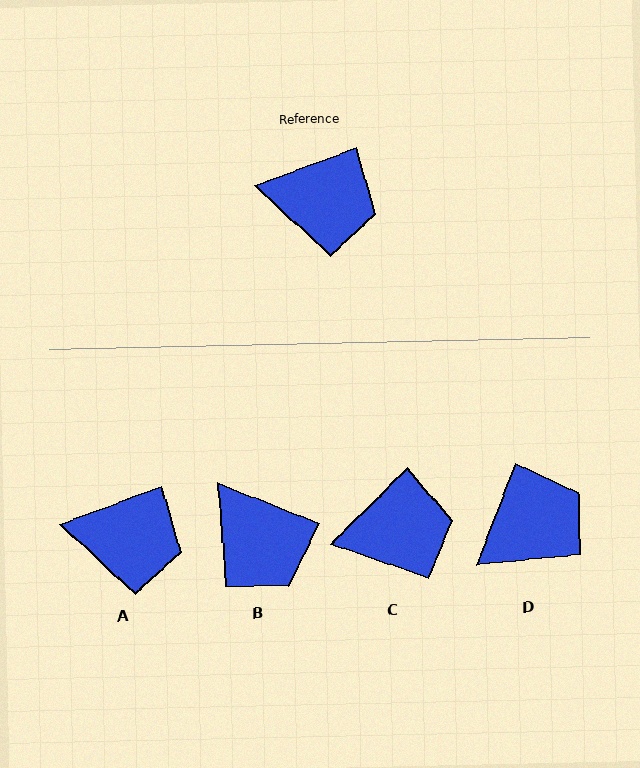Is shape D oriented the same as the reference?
No, it is off by about 48 degrees.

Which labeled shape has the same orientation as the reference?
A.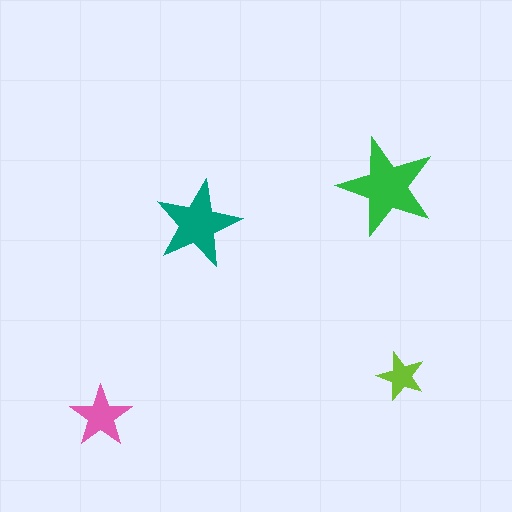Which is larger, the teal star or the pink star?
The teal one.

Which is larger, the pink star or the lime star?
The pink one.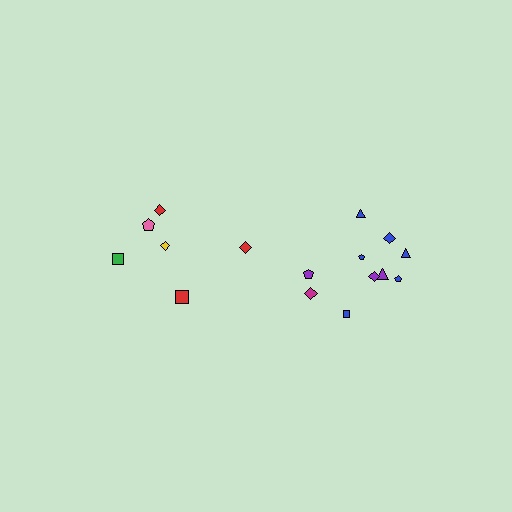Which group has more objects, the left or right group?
The right group.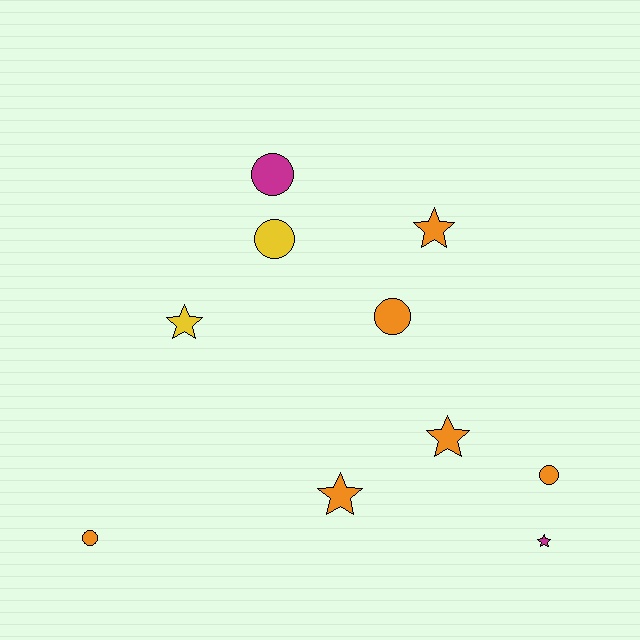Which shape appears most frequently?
Star, with 5 objects.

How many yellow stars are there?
There is 1 yellow star.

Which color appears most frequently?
Orange, with 6 objects.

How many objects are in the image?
There are 10 objects.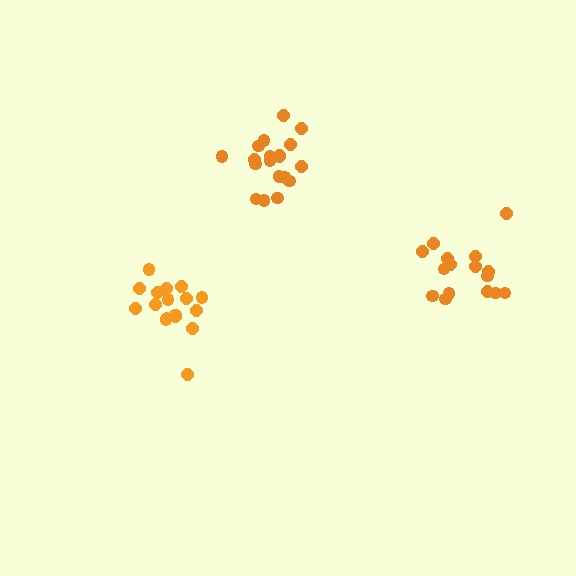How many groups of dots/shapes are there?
There are 3 groups.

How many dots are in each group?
Group 1: 19 dots, Group 2: 16 dots, Group 3: 17 dots (52 total).